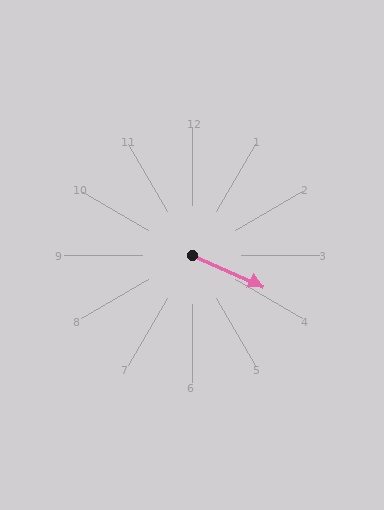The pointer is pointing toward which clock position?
Roughly 4 o'clock.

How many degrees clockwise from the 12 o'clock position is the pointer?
Approximately 114 degrees.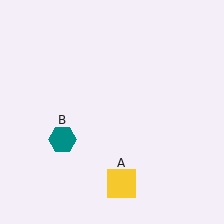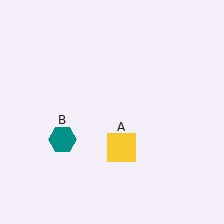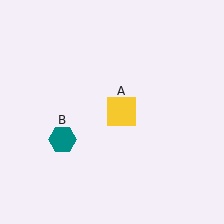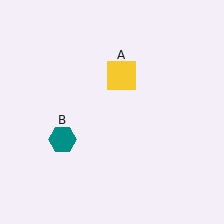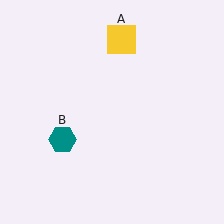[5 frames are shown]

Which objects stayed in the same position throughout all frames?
Teal hexagon (object B) remained stationary.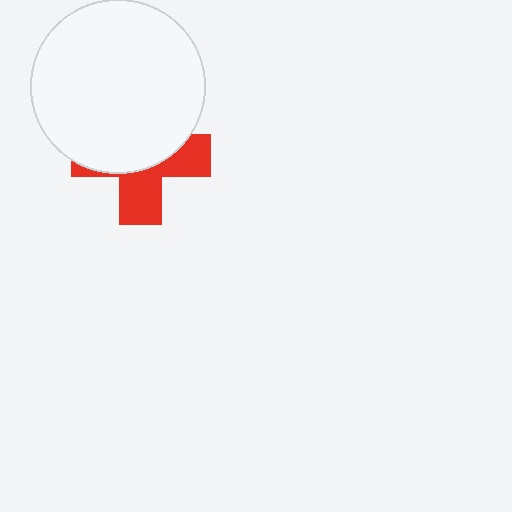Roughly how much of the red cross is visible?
A small part of it is visible (roughly 43%).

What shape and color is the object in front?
The object in front is a white circle.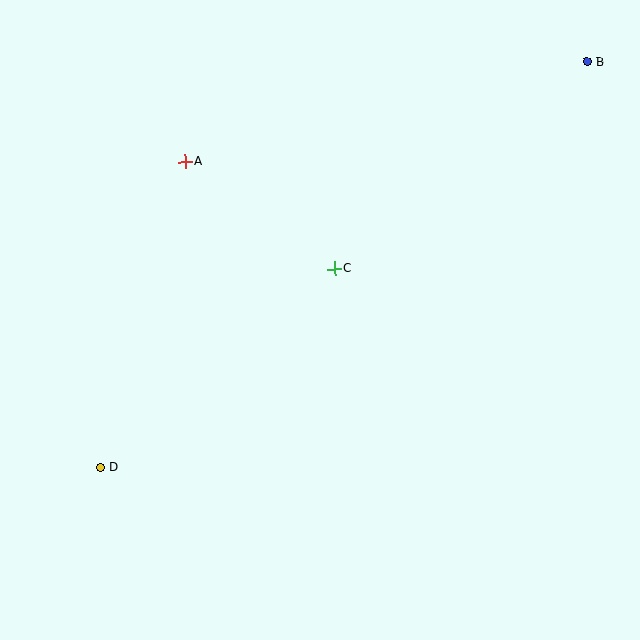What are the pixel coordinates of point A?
Point A is at (185, 162).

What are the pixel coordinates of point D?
Point D is at (100, 468).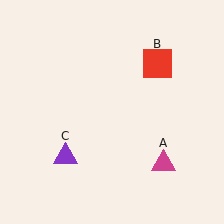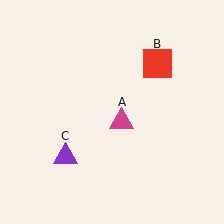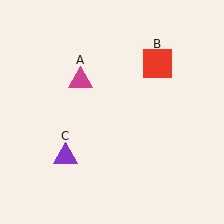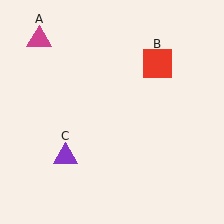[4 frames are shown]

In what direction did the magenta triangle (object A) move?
The magenta triangle (object A) moved up and to the left.